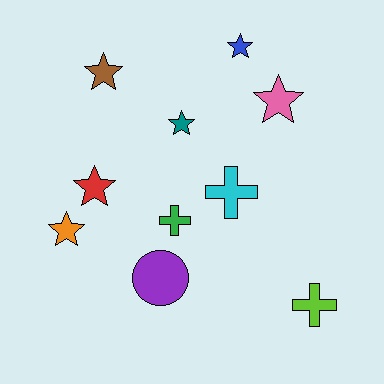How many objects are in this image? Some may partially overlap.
There are 10 objects.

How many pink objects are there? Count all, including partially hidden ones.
There is 1 pink object.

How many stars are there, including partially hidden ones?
There are 6 stars.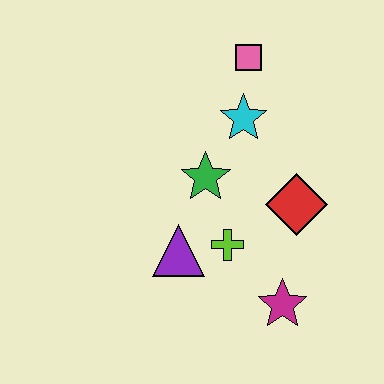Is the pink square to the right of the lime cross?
Yes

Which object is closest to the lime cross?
The purple triangle is closest to the lime cross.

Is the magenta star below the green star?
Yes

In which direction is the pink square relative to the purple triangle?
The pink square is above the purple triangle.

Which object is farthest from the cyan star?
The magenta star is farthest from the cyan star.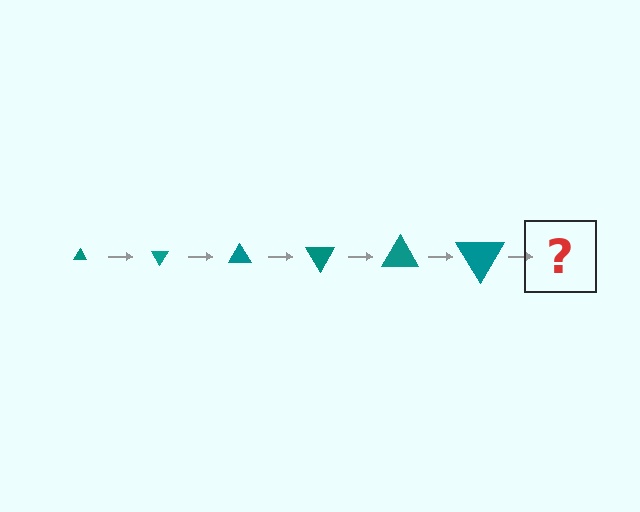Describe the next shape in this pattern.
It should be a triangle, larger than the previous one and rotated 360 degrees from the start.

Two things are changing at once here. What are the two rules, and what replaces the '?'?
The two rules are that the triangle grows larger each step and it rotates 60 degrees each step. The '?' should be a triangle, larger than the previous one and rotated 360 degrees from the start.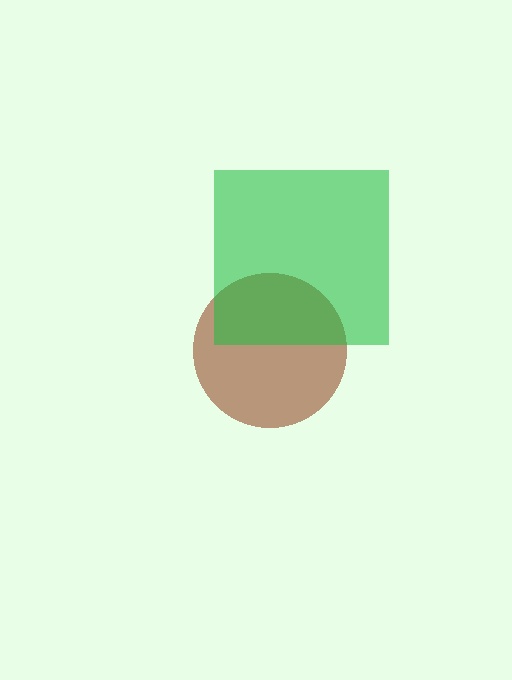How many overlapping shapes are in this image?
There are 2 overlapping shapes in the image.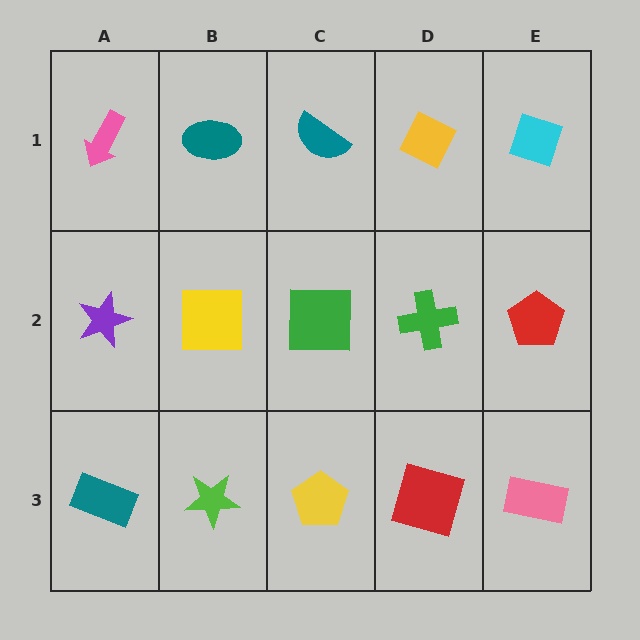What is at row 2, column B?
A yellow square.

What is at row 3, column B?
A lime star.